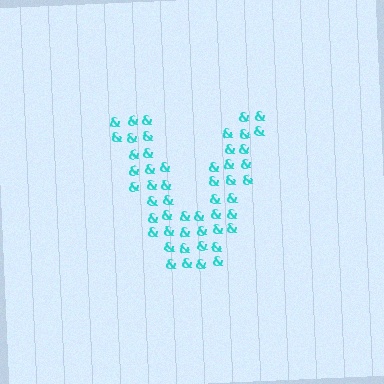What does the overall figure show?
The overall figure shows the letter V.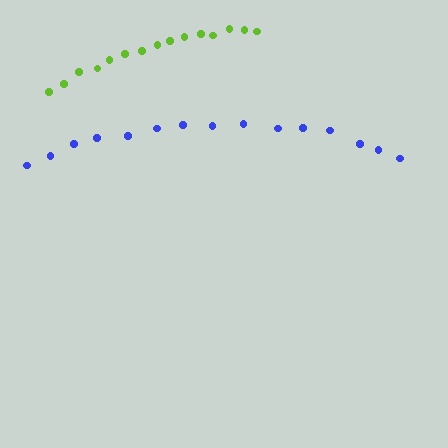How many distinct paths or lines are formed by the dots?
There are 2 distinct paths.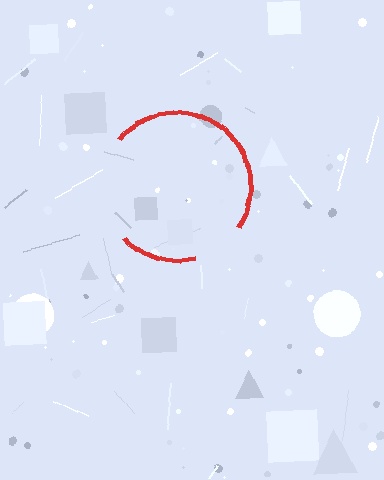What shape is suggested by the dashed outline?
The dashed outline suggests a circle.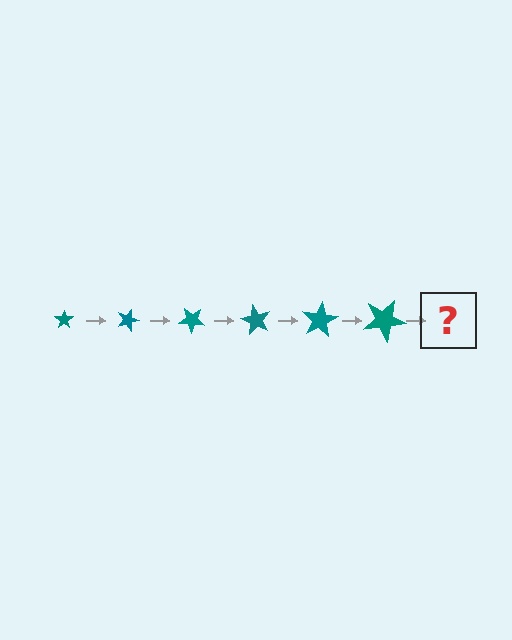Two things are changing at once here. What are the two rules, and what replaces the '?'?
The two rules are that the star grows larger each step and it rotates 20 degrees each step. The '?' should be a star, larger than the previous one and rotated 120 degrees from the start.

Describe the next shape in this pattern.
It should be a star, larger than the previous one and rotated 120 degrees from the start.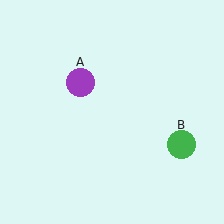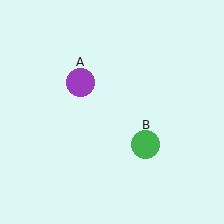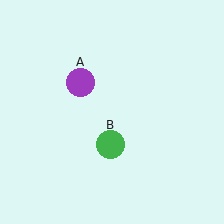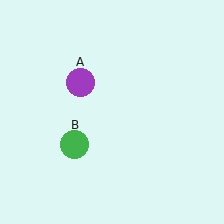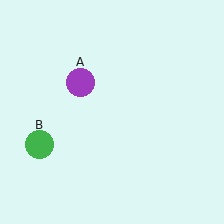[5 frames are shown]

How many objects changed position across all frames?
1 object changed position: green circle (object B).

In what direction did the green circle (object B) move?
The green circle (object B) moved left.